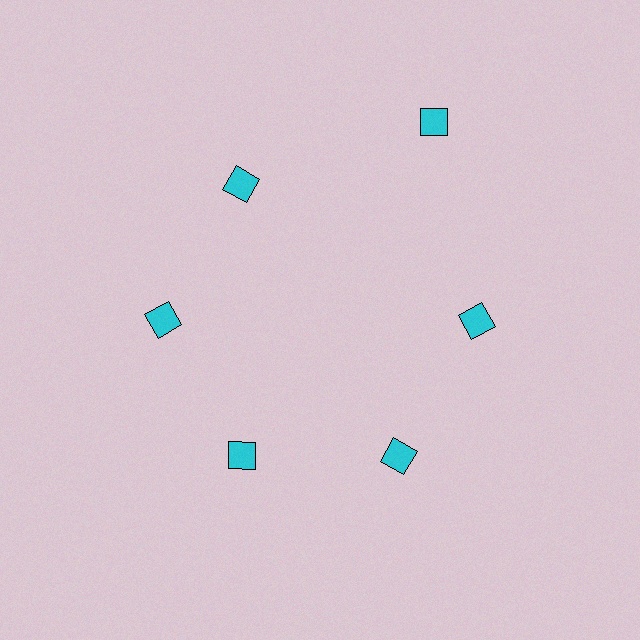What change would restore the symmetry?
The symmetry would be restored by moving it inward, back onto the ring so that all 6 diamonds sit at equal angles and equal distance from the center.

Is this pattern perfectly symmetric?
No. The 6 cyan diamonds are arranged in a ring, but one element near the 1 o'clock position is pushed outward from the center, breaking the 6-fold rotational symmetry.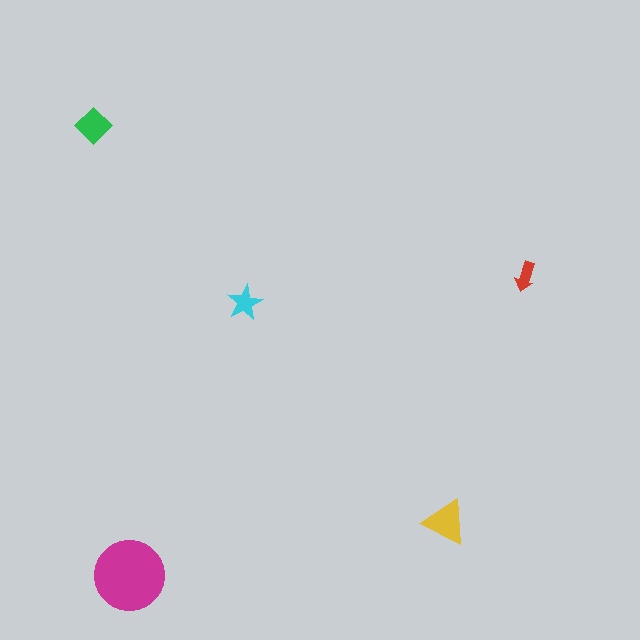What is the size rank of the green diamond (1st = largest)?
3rd.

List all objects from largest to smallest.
The magenta circle, the yellow triangle, the green diamond, the cyan star, the red arrow.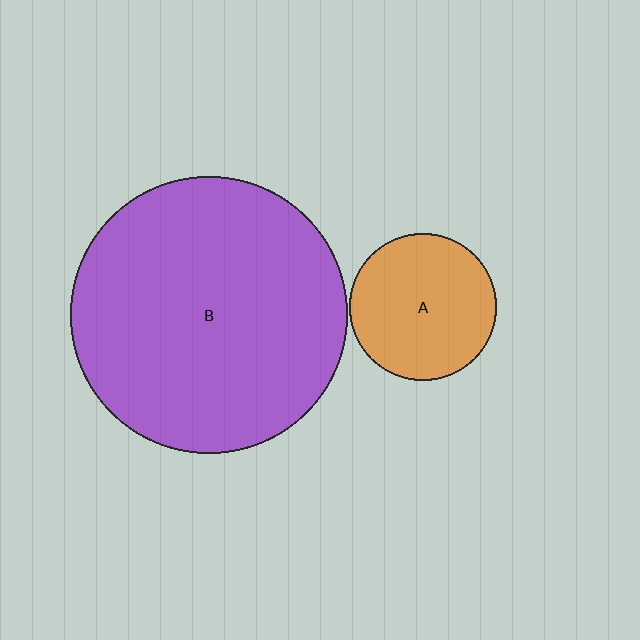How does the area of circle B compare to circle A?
Approximately 3.6 times.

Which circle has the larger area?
Circle B (purple).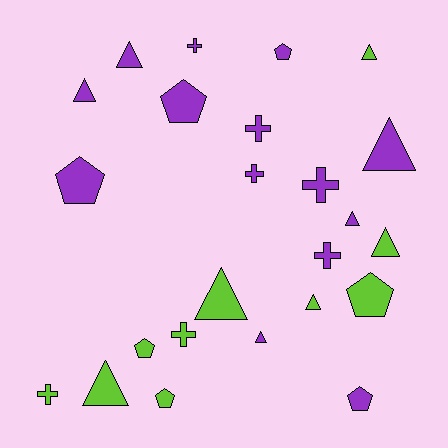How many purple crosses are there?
There are 5 purple crosses.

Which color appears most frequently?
Purple, with 14 objects.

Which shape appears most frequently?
Triangle, with 10 objects.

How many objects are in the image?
There are 24 objects.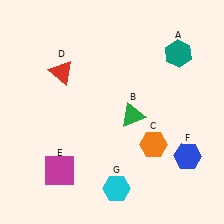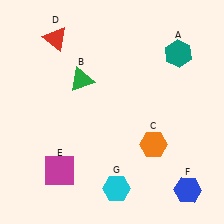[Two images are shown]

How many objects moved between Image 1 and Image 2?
3 objects moved between the two images.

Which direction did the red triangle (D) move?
The red triangle (D) moved up.